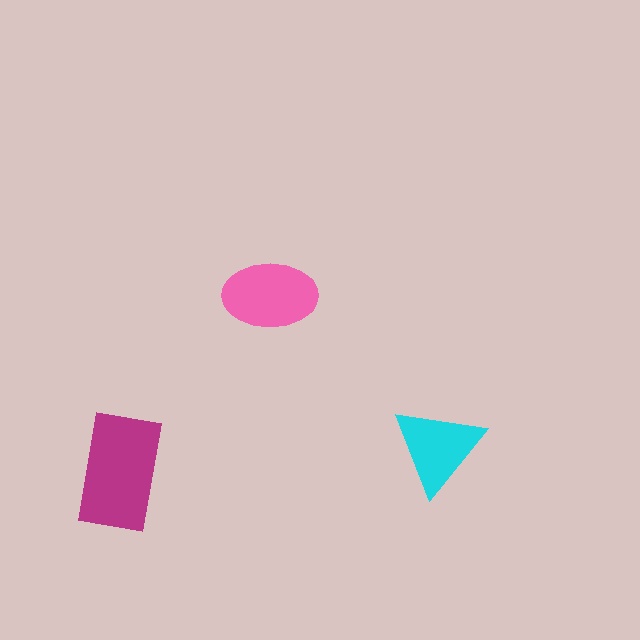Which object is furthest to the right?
The cyan triangle is rightmost.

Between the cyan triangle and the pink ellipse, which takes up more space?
The pink ellipse.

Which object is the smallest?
The cyan triangle.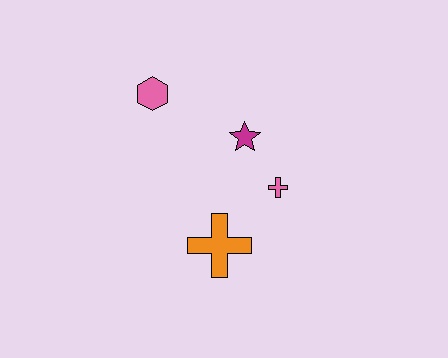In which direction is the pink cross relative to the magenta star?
The pink cross is below the magenta star.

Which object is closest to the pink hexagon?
The magenta star is closest to the pink hexagon.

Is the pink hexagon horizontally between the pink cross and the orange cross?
No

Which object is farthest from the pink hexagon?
The orange cross is farthest from the pink hexagon.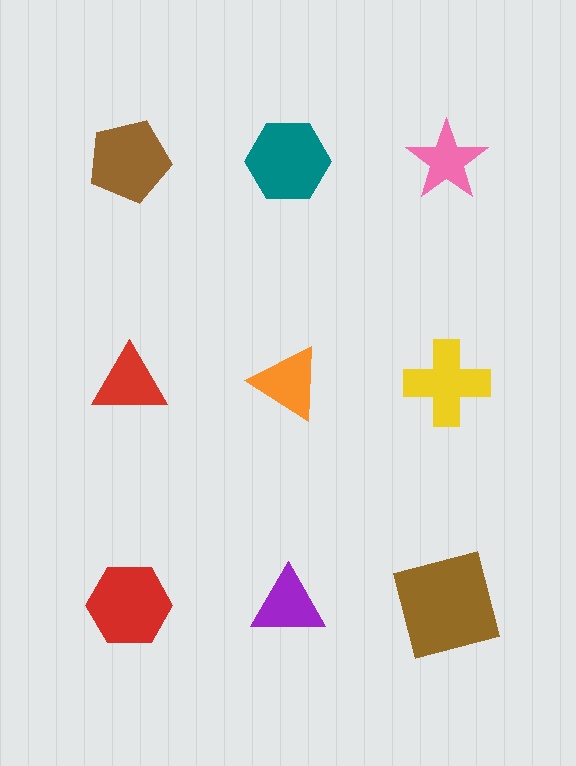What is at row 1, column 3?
A pink star.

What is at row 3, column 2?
A purple triangle.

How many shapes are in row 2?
3 shapes.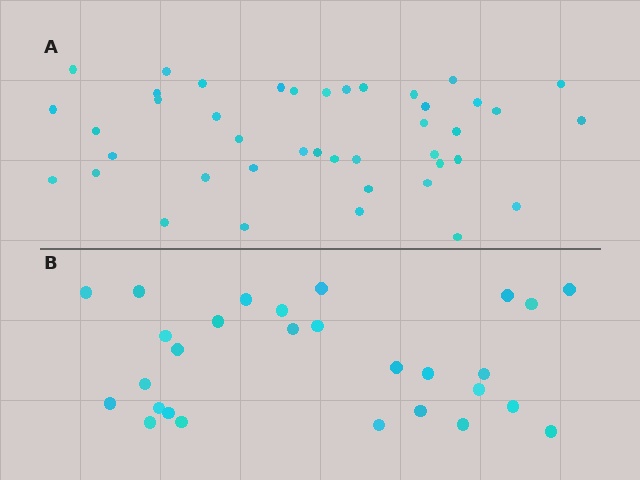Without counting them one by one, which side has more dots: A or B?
Region A (the top region) has more dots.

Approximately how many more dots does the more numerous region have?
Region A has approximately 15 more dots than region B.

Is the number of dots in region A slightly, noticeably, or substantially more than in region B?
Region A has substantially more. The ratio is roughly 1.5 to 1.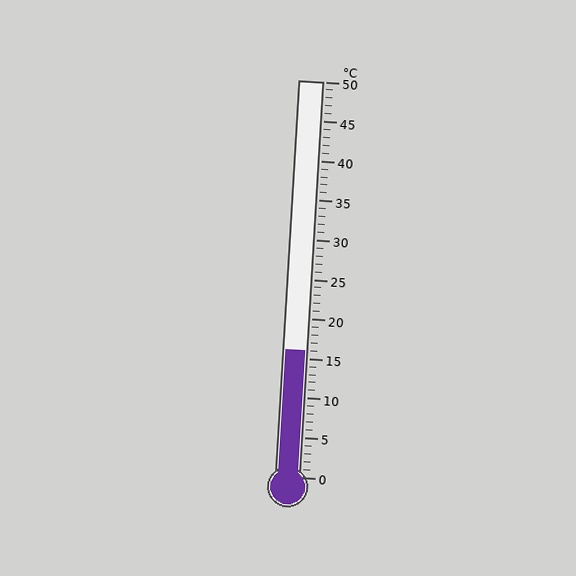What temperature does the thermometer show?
The thermometer shows approximately 16°C.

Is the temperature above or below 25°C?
The temperature is below 25°C.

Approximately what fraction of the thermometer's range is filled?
The thermometer is filled to approximately 30% of its range.